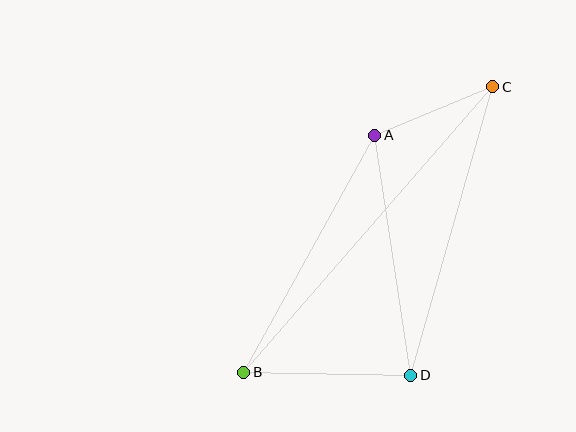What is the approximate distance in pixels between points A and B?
The distance between A and B is approximately 270 pixels.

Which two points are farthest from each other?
Points B and C are farthest from each other.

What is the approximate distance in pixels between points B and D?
The distance between B and D is approximately 167 pixels.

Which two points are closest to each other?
Points A and C are closest to each other.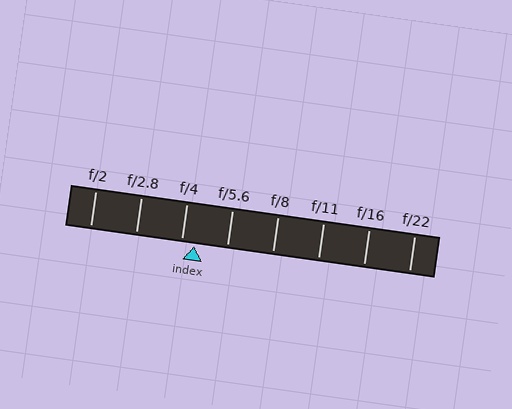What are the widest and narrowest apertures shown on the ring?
The widest aperture shown is f/2 and the narrowest is f/22.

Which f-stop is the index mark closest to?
The index mark is closest to f/4.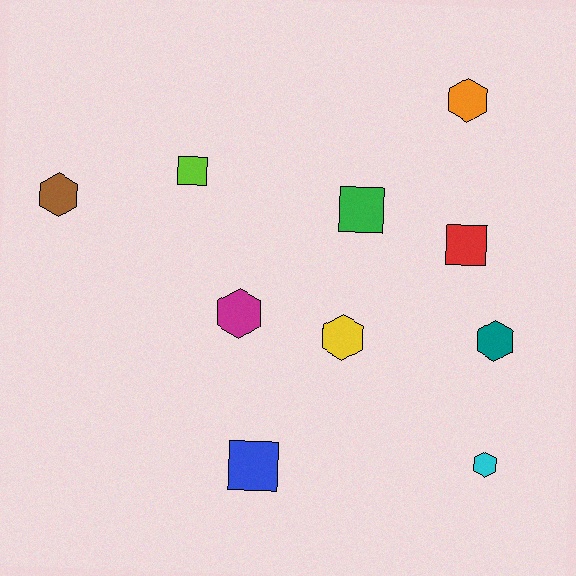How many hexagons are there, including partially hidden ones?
There are 6 hexagons.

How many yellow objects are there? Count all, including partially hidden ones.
There is 1 yellow object.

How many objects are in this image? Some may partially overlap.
There are 10 objects.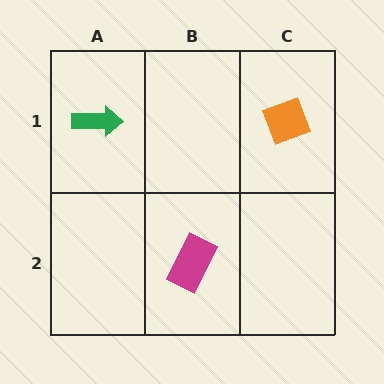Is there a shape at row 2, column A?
No, that cell is empty.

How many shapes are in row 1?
2 shapes.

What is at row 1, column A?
A green arrow.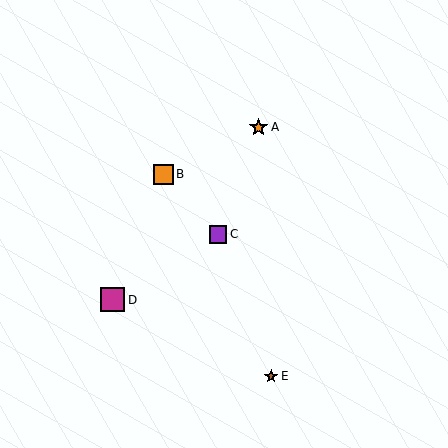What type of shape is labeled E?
Shape E is a brown star.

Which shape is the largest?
The magenta square (labeled D) is the largest.